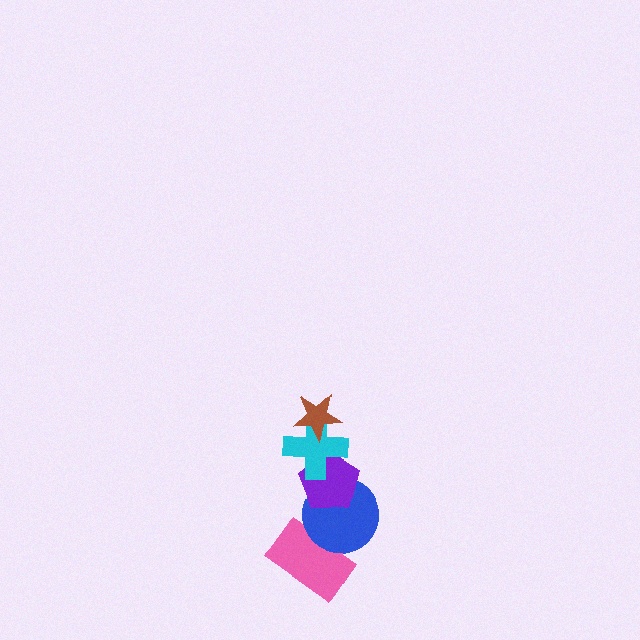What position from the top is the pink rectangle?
The pink rectangle is 5th from the top.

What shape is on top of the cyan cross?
The brown star is on top of the cyan cross.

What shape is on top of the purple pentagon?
The cyan cross is on top of the purple pentagon.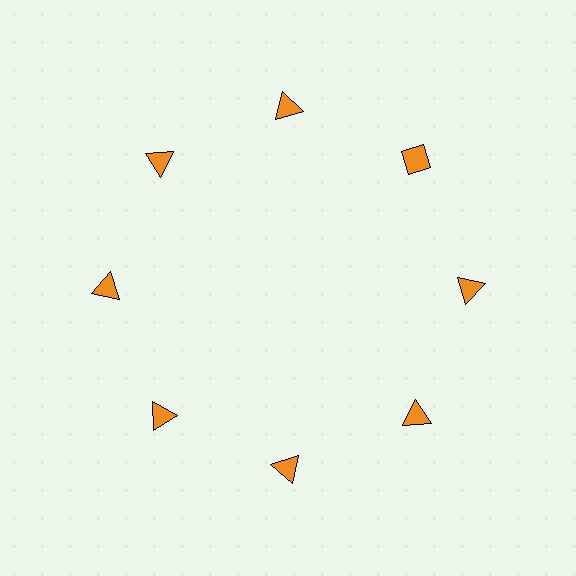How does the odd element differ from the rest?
It has a different shape: diamond instead of triangle.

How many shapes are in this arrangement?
There are 8 shapes arranged in a ring pattern.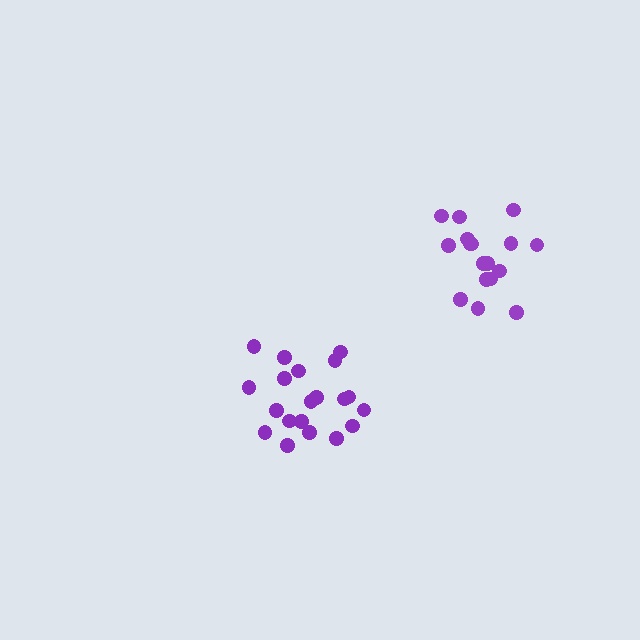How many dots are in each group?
Group 1: 20 dots, Group 2: 17 dots (37 total).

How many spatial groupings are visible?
There are 2 spatial groupings.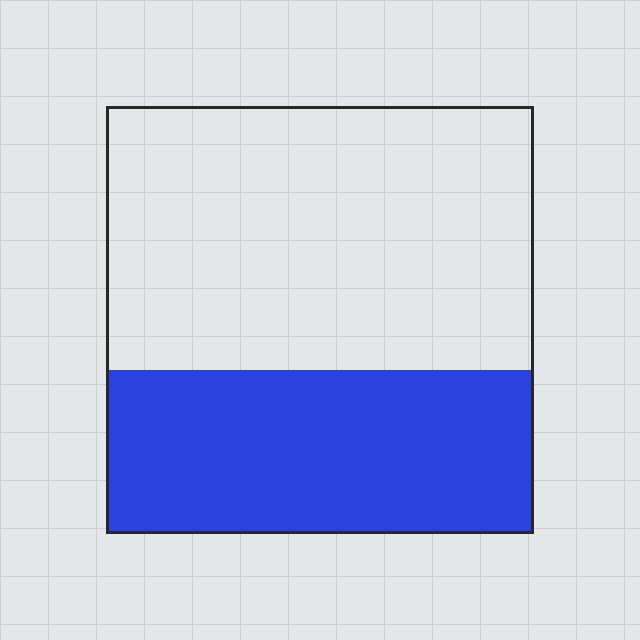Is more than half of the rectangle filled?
No.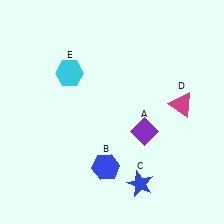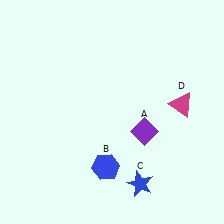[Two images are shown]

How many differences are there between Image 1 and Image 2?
There is 1 difference between the two images.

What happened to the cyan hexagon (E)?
The cyan hexagon (E) was removed in Image 2. It was in the top-left area of Image 1.